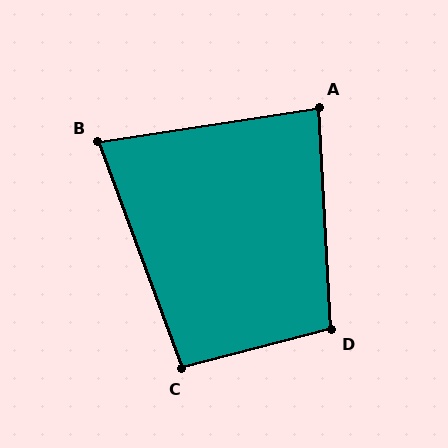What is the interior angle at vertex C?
Approximately 96 degrees (obtuse).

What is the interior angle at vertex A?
Approximately 84 degrees (acute).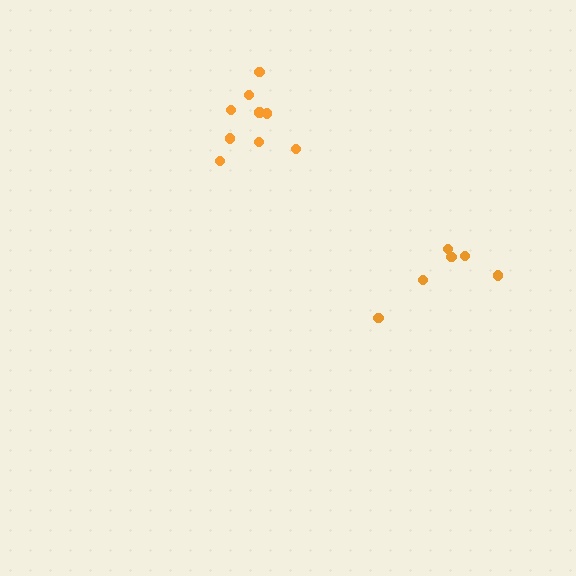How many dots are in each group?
Group 1: 6 dots, Group 2: 9 dots (15 total).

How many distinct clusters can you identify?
There are 2 distinct clusters.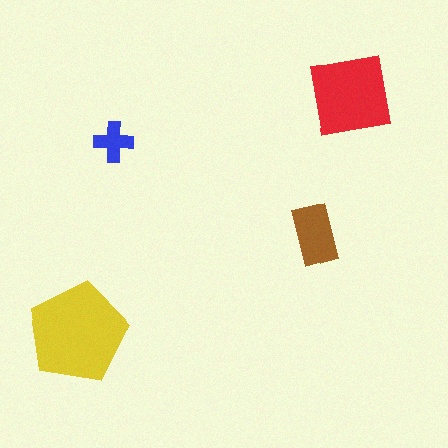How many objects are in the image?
There are 4 objects in the image.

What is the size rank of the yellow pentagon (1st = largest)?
1st.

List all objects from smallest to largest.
The blue cross, the brown rectangle, the red square, the yellow pentagon.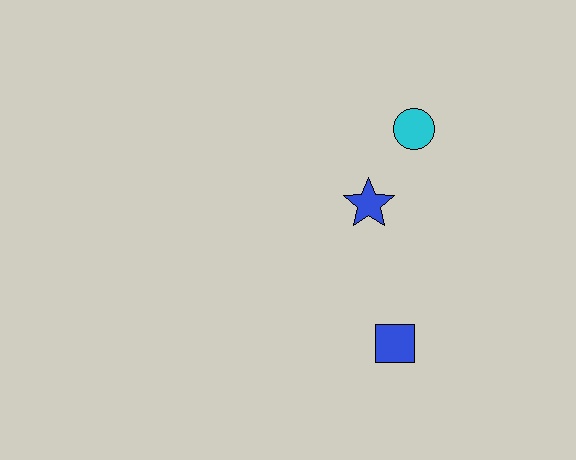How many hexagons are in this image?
There are no hexagons.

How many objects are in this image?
There are 3 objects.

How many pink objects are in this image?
There are no pink objects.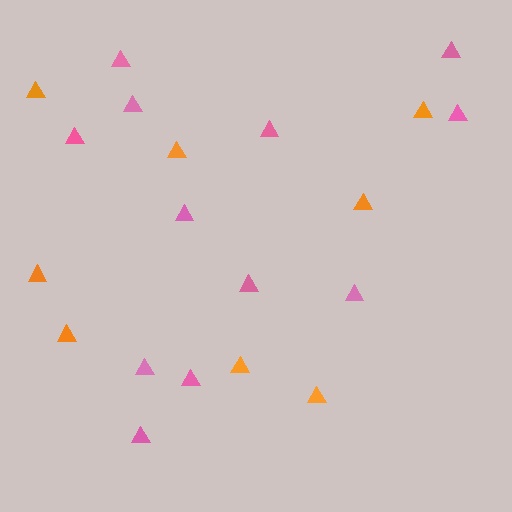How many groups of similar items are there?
There are 2 groups: one group of pink triangles (12) and one group of orange triangles (8).